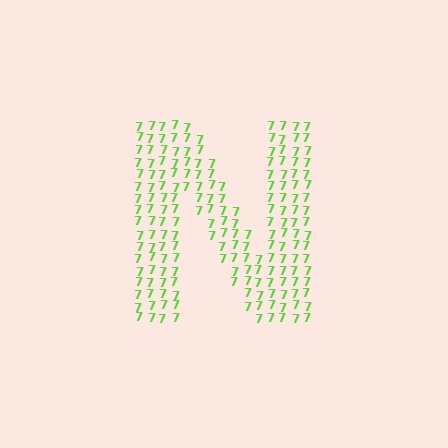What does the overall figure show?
The overall figure shows the letter N.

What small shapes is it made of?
It is made of small digit 7's.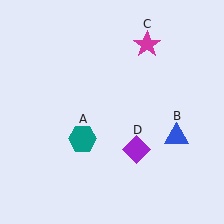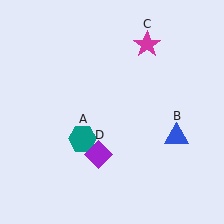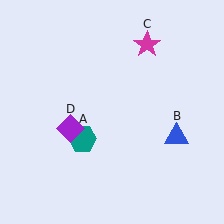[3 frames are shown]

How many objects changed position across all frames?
1 object changed position: purple diamond (object D).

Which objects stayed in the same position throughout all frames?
Teal hexagon (object A) and blue triangle (object B) and magenta star (object C) remained stationary.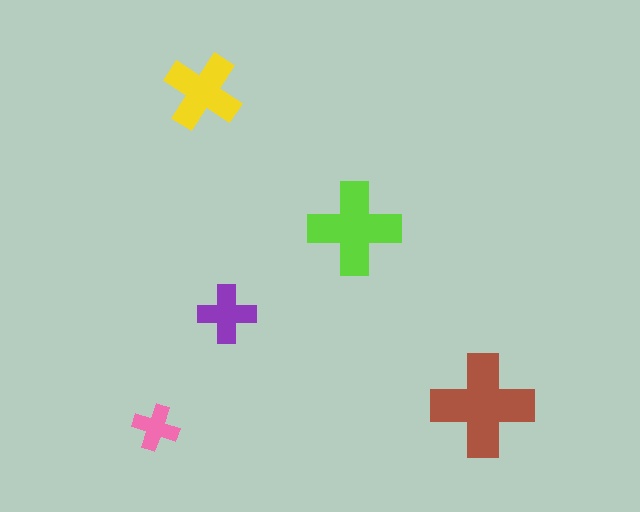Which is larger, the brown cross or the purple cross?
The brown one.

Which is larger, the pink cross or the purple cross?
The purple one.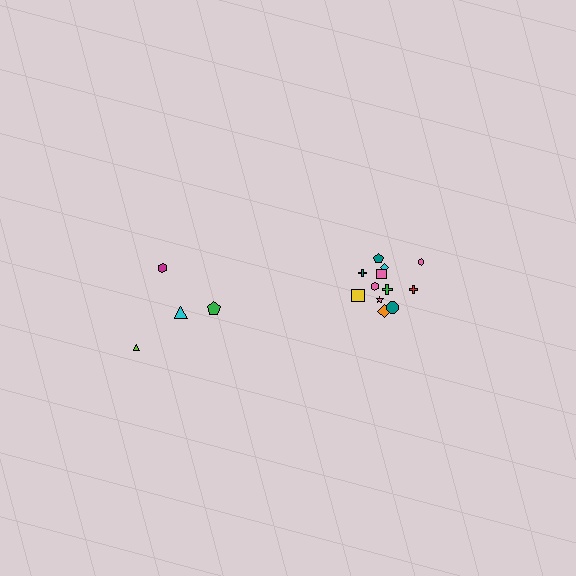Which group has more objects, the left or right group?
The right group.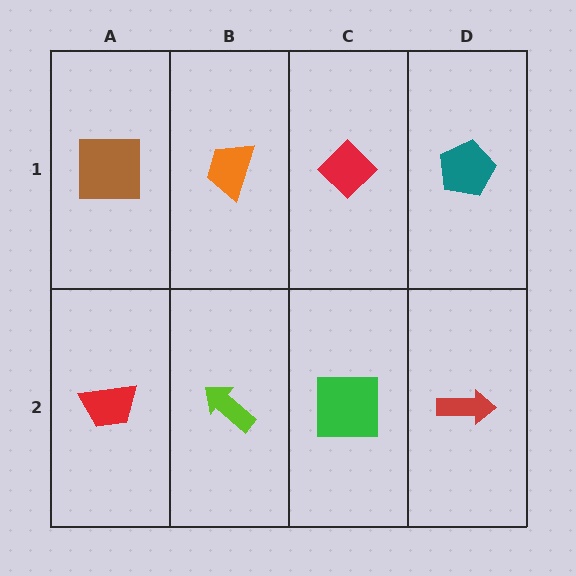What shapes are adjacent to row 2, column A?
A brown square (row 1, column A), a lime arrow (row 2, column B).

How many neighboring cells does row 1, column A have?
2.